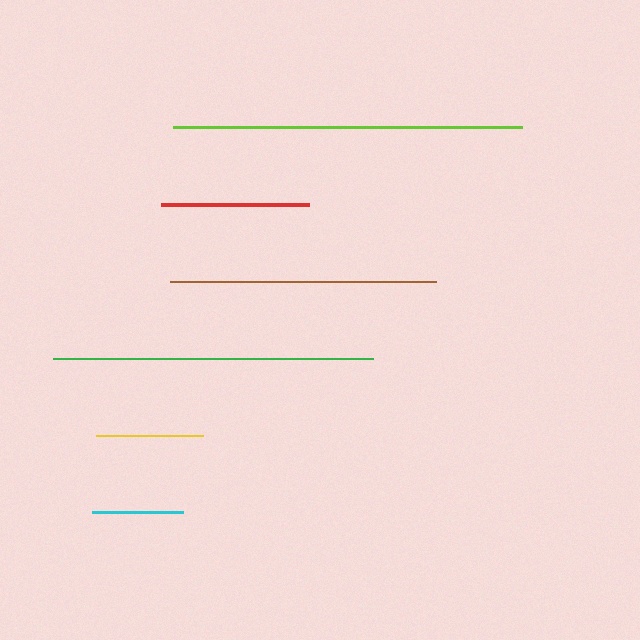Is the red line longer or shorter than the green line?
The green line is longer than the red line.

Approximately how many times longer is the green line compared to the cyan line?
The green line is approximately 3.5 times the length of the cyan line.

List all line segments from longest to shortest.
From longest to shortest: lime, green, brown, red, yellow, cyan.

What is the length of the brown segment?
The brown segment is approximately 266 pixels long.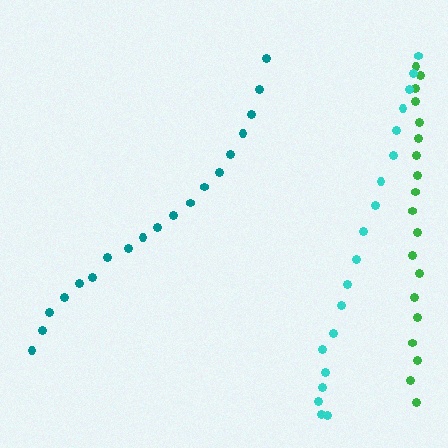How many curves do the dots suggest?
There are 3 distinct paths.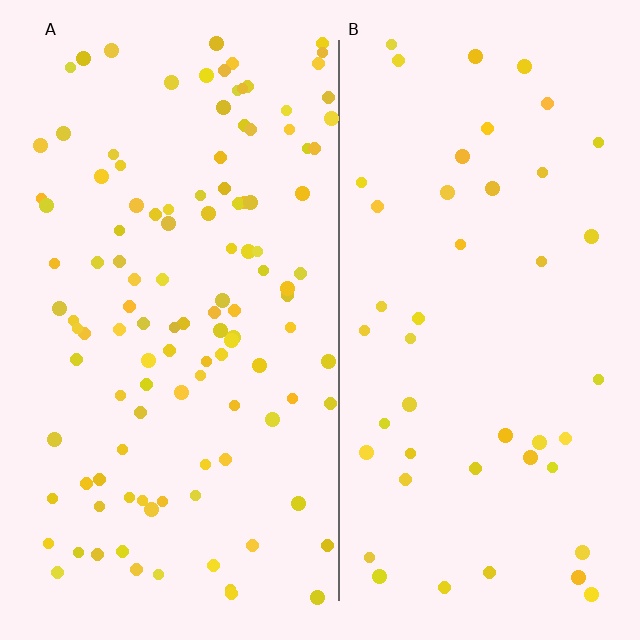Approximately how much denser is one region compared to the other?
Approximately 2.6× — region A over region B.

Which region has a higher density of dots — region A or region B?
A (the left).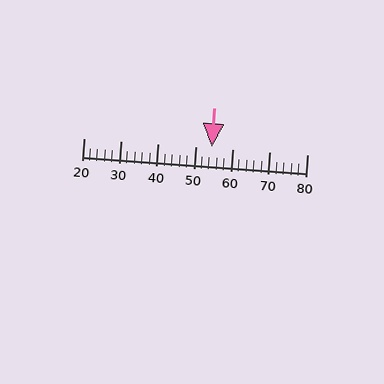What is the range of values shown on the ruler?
The ruler shows values from 20 to 80.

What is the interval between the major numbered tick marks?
The major tick marks are spaced 10 units apart.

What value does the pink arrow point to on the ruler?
The pink arrow points to approximately 54.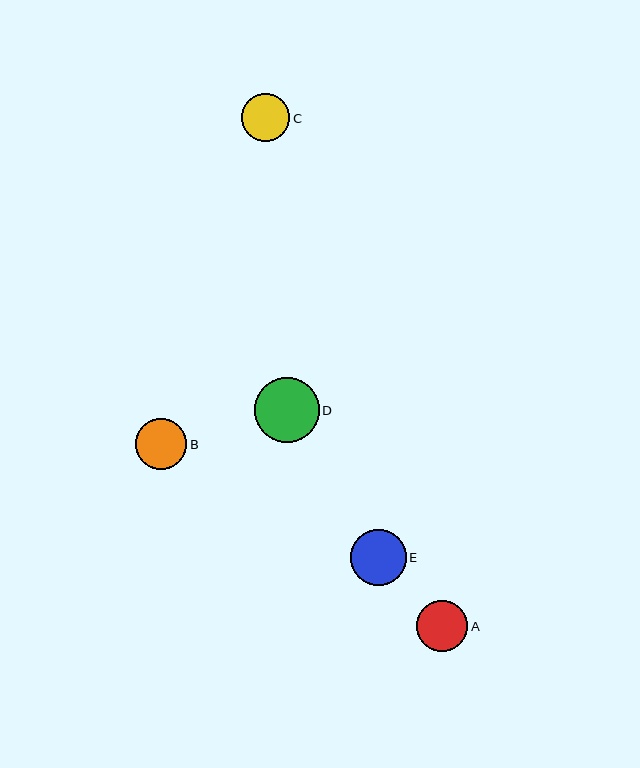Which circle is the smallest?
Circle C is the smallest with a size of approximately 48 pixels.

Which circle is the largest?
Circle D is the largest with a size of approximately 65 pixels.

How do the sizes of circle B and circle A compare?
Circle B and circle A are approximately the same size.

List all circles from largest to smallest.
From largest to smallest: D, E, B, A, C.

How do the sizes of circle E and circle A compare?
Circle E and circle A are approximately the same size.